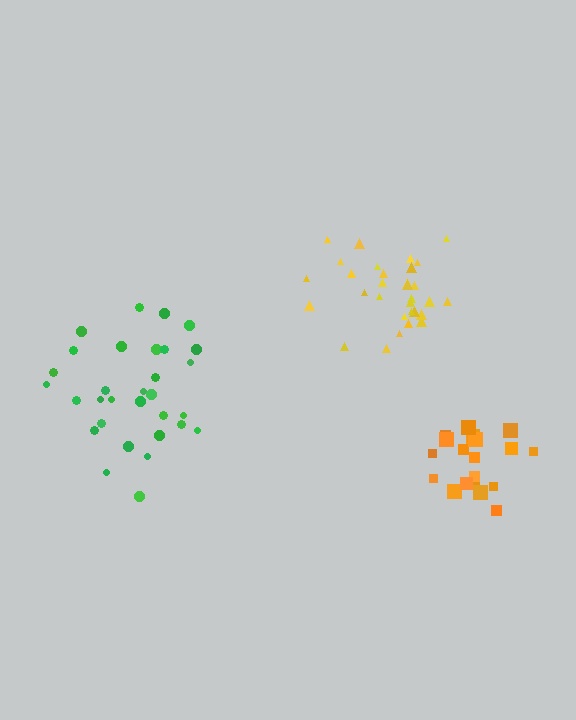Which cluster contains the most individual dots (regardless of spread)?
Green (31).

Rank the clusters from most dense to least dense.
orange, yellow, green.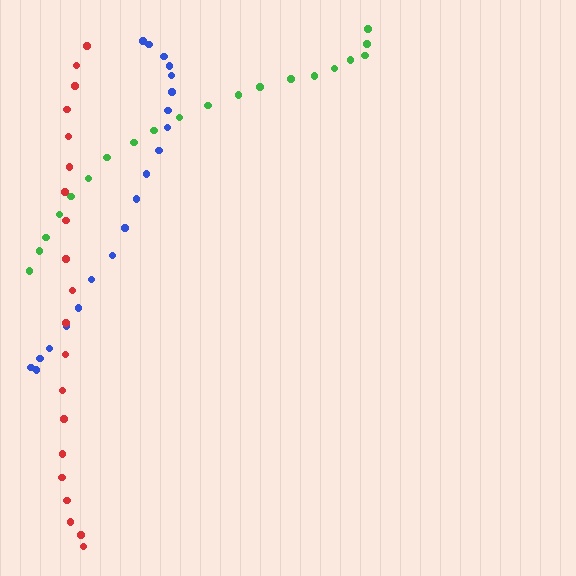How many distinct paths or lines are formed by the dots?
There are 3 distinct paths.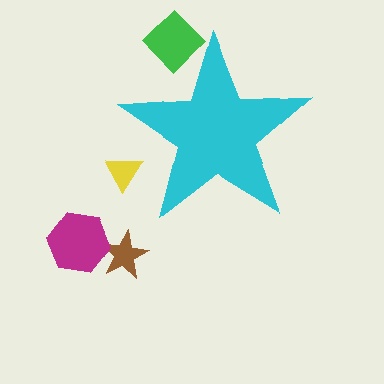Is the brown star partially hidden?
No, the brown star is fully visible.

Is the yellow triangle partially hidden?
Yes, the yellow triangle is partially hidden behind the cyan star.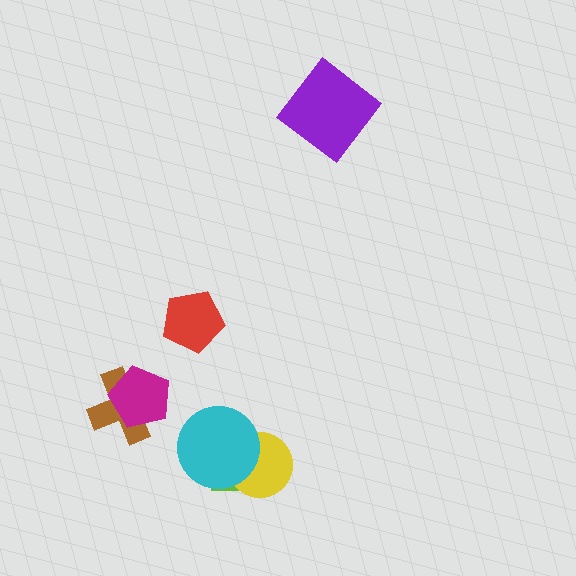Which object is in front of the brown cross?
The magenta pentagon is in front of the brown cross.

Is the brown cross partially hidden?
Yes, it is partially covered by another shape.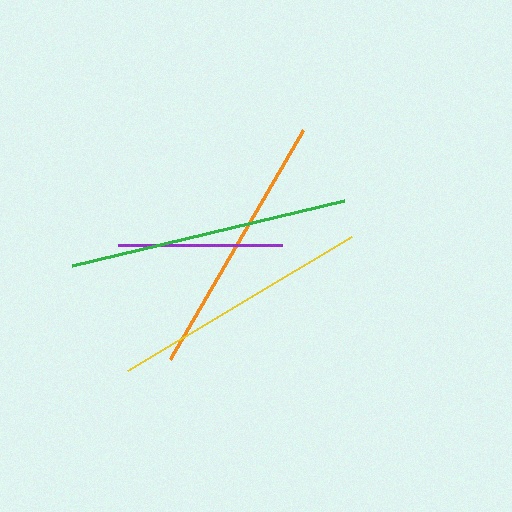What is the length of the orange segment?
The orange segment is approximately 264 pixels long.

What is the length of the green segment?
The green segment is approximately 280 pixels long.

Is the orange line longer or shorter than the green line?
The green line is longer than the orange line.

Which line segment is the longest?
The green line is the longest at approximately 280 pixels.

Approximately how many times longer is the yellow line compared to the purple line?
The yellow line is approximately 1.6 times the length of the purple line.